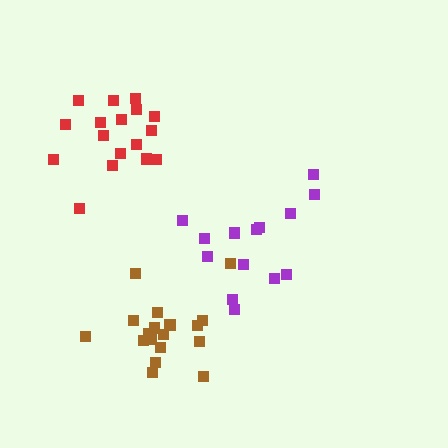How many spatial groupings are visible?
There are 3 spatial groupings.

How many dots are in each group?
Group 1: 14 dots, Group 2: 17 dots, Group 3: 19 dots (50 total).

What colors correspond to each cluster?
The clusters are colored: purple, red, brown.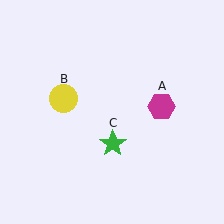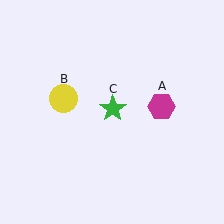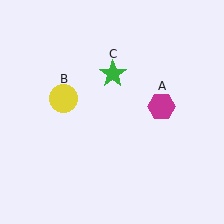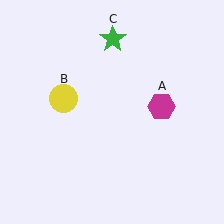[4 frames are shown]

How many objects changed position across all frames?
1 object changed position: green star (object C).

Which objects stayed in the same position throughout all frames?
Magenta hexagon (object A) and yellow circle (object B) remained stationary.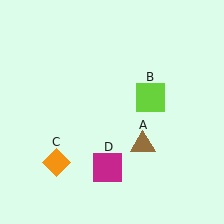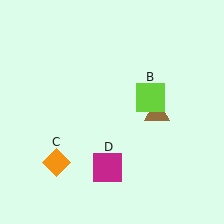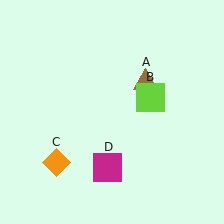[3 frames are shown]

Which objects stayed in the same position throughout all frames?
Lime square (object B) and orange diamond (object C) and magenta square (object D) remained stationary.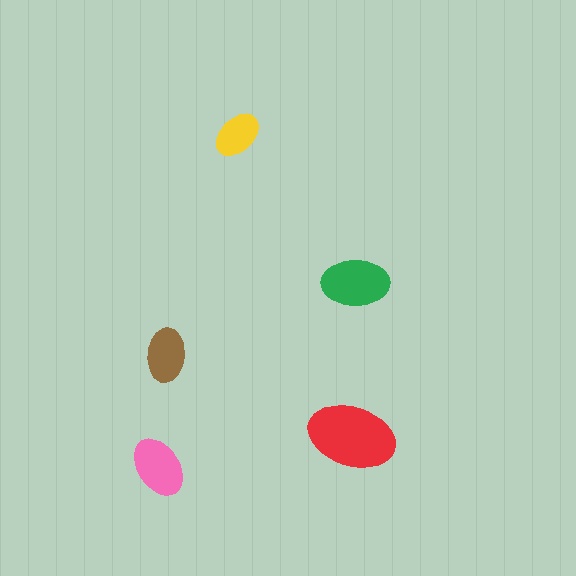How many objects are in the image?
There are 5 objects in the image.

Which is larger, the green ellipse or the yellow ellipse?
The green one.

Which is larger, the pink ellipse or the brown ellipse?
The pink one.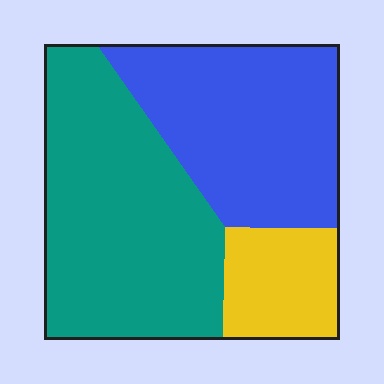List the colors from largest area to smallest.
From largest to smallest: teal, blue, yellow.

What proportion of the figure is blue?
Blue covers about 40% of the figure.